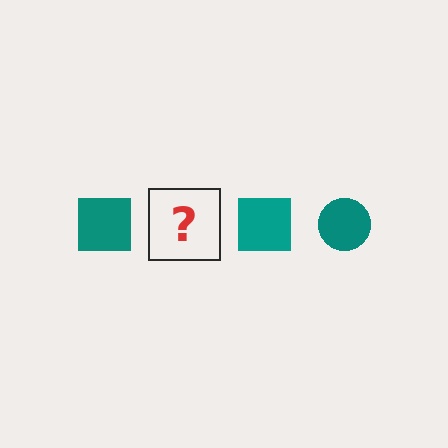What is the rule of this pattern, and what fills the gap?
The rule is that the pattern cycles through square, circle shapes in teal. The gap should be filled with a teal circle.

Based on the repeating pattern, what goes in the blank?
The blank should be a teal circle.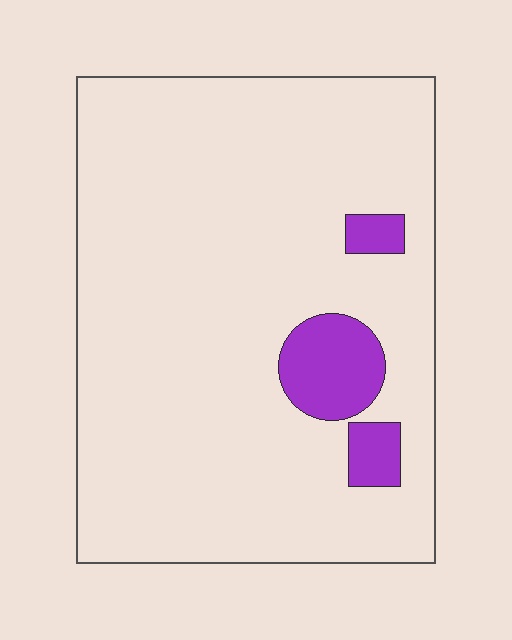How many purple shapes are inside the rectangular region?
3.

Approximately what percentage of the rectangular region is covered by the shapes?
Approximately 10%.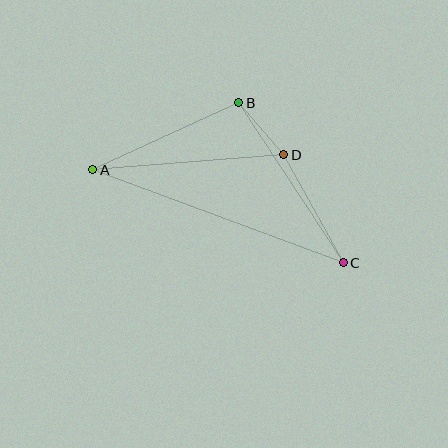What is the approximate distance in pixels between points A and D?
The distance between A and D is approximately 192 pixels.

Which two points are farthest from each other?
Points A and C are farthest from each other.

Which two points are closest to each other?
Points B and D are closest to each other.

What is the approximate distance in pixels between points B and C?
The distance between B and C is approximately 191 pixels.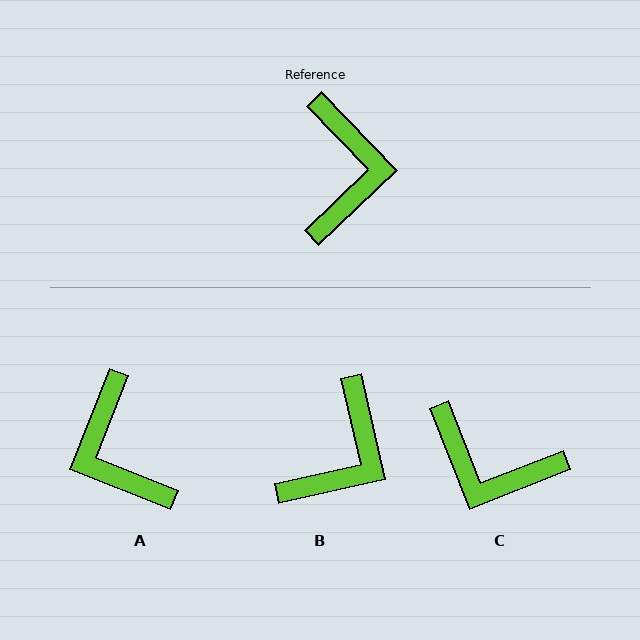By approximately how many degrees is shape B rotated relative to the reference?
Approximately 31 degrees clockwise.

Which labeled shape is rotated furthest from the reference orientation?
A, about 156 degrees away.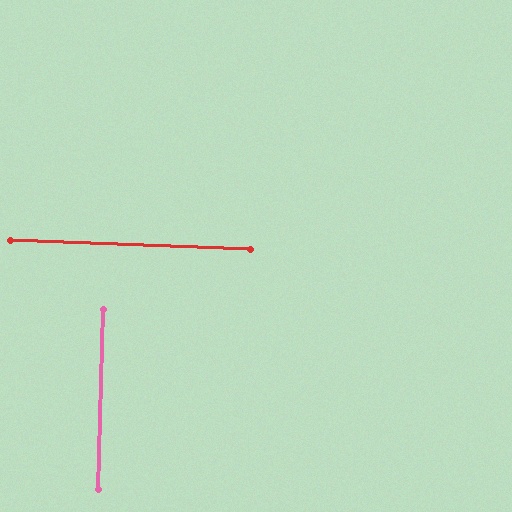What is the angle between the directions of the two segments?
Approximately 89 degrees.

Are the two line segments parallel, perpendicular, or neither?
Perpendicular — they meet at approximately 89°.